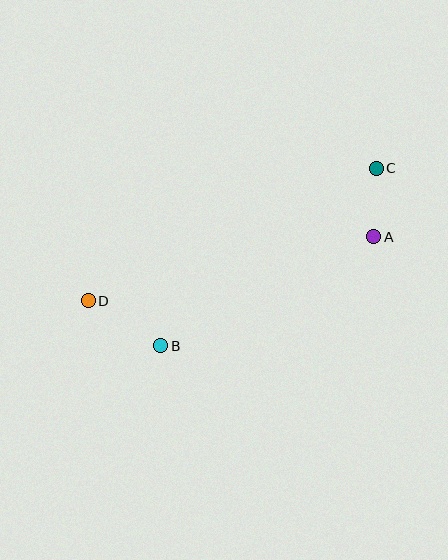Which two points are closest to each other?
Points A and C are closest to each other.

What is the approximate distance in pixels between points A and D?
The distance between A and D is approximately 293 pixels.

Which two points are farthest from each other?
Points C and D are farthest from each other.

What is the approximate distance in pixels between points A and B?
The distance between A and B is approximately 240 pixels.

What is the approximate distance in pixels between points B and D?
The distance between B and D is approximately 85 pixels.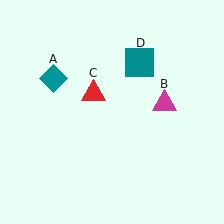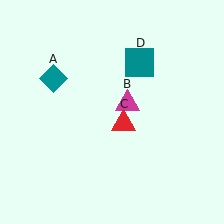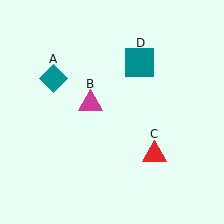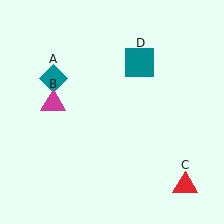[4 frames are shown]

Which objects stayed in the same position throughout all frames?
Teal diamond (object A) and teal square (object D) remained stationary.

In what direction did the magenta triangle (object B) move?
The magenta triangle (object B) moved left.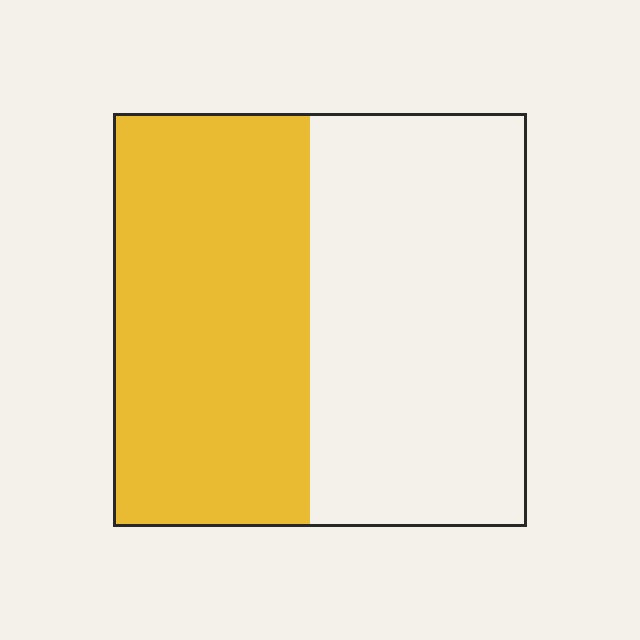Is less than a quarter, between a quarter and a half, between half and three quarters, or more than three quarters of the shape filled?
Between a quarter and a half.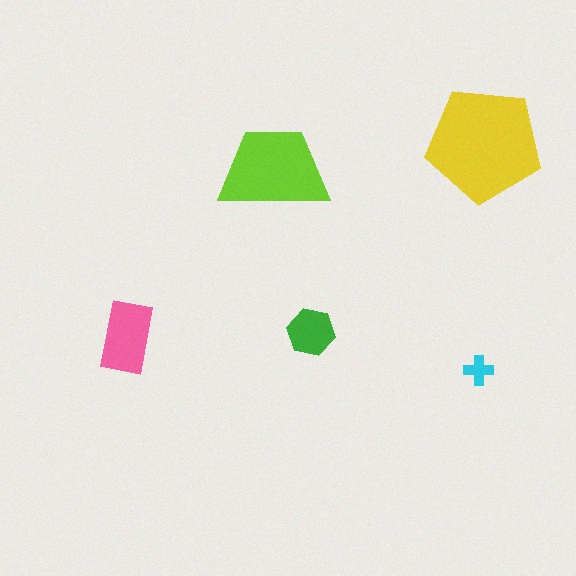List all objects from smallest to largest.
The cyan cross, the green hexagon, the pink rectangle, the lime trapezoid, the yellow pentagon.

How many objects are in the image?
There are 5 objects in the image.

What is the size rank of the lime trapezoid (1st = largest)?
2nd.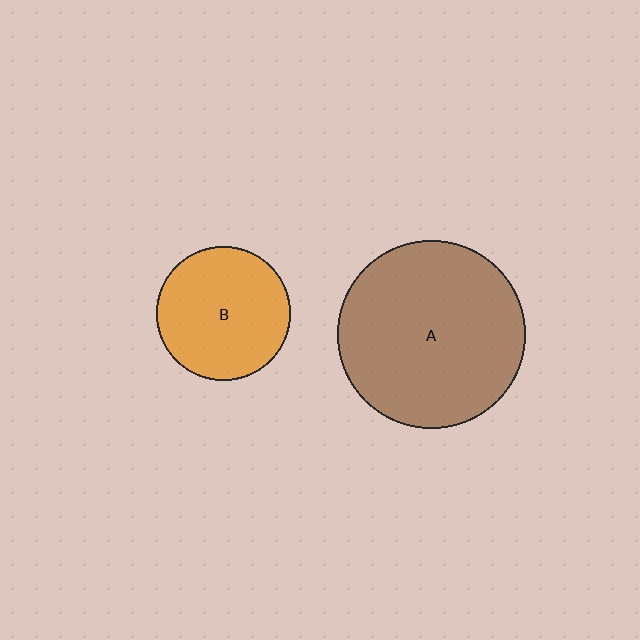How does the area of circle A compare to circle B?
Approximately 2.0 times.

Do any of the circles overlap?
No, none of the circles overlap.